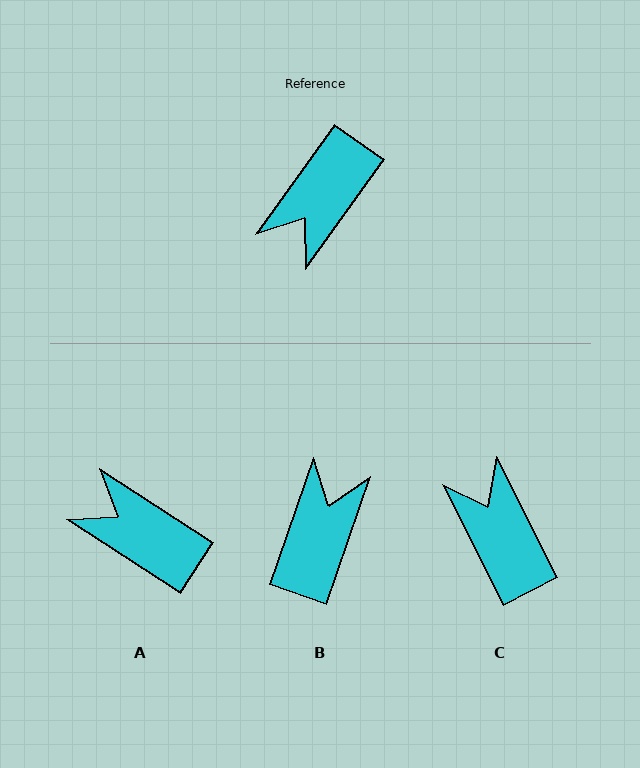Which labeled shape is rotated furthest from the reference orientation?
B, about 163 degrees away.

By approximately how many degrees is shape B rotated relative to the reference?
Approximately 163 degrees clockwise.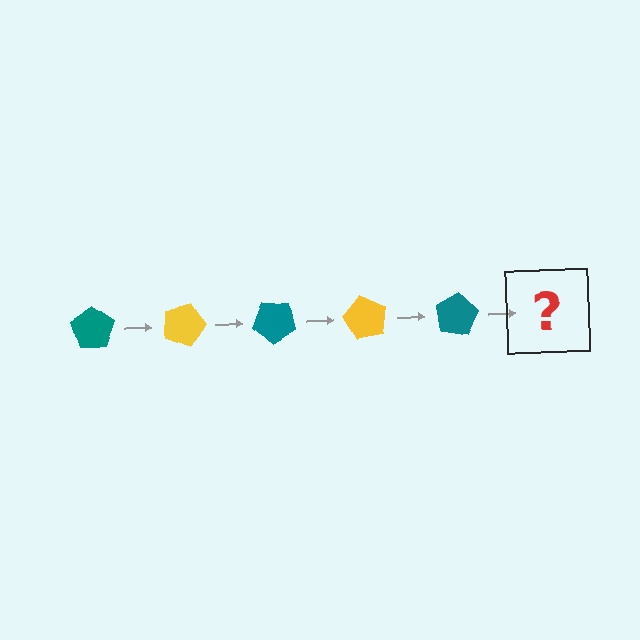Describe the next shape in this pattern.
It should be a yellow pentagon, rotated 100 degrees from the start.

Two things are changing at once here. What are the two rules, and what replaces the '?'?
The two rules are that it rotates 20 degrees each step and the color cycles through teal and yellow. The '?' should be a yellow pentagon, rotated 100 degrees from the start.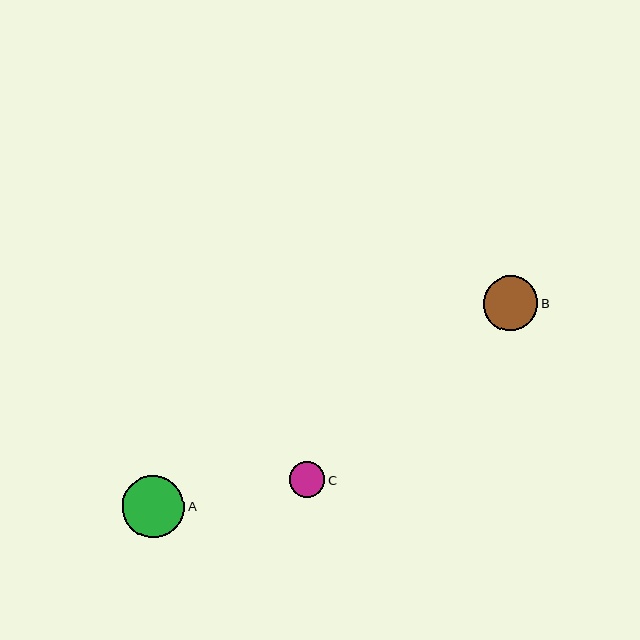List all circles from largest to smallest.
From largest to smallest: A, B, C.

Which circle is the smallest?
Circle C is the smallest with a size of approximately 36 pixels.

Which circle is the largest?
Circle A is the largest with a size of approximately 62 pixels.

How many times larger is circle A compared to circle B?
Circle A is approximately 1.1 times the size of circle B.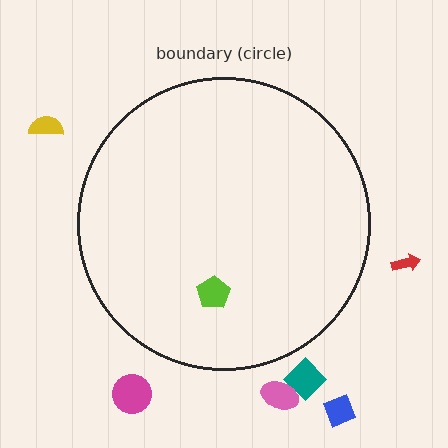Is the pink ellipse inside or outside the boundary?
Outside.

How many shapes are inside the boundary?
1 inside, 6 outside.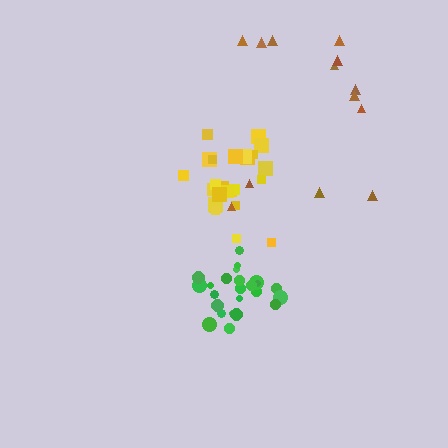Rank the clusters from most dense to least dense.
yellow, green, brown.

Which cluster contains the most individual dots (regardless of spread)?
Yellow (26).